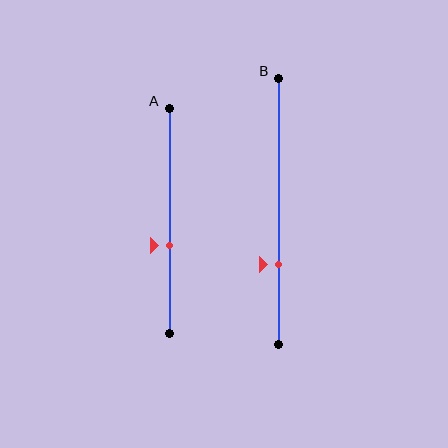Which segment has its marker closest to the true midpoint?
Segment A has its marker closest to the true midpoint.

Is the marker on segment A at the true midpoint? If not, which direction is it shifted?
No, the marker on segment A is shifted downward by about 11% of the segment length.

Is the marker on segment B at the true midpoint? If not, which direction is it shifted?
No, the marker on segment B is shifted downward by about 20% of the segment length.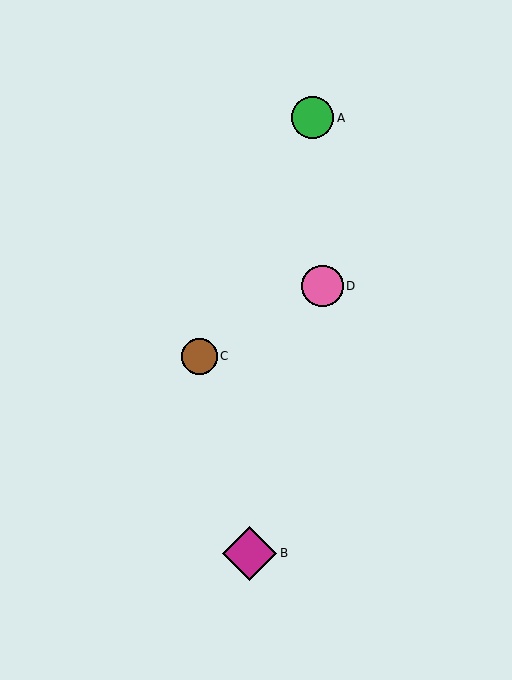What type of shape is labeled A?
Shape A is a green circle.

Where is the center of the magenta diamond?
The center of the magenta diamond is at (250, 553).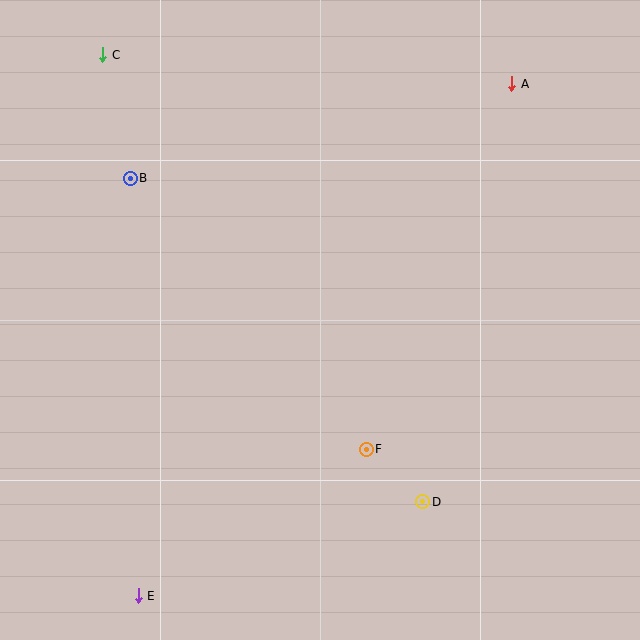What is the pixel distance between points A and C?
The distance between A and C is 410 pixels.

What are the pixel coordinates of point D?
Point D is at (423, 502).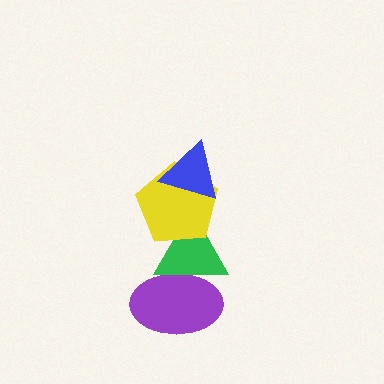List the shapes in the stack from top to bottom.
From top to bottom: the blue triangle, the yellow pentagon, the green triangle, the purple ellipse.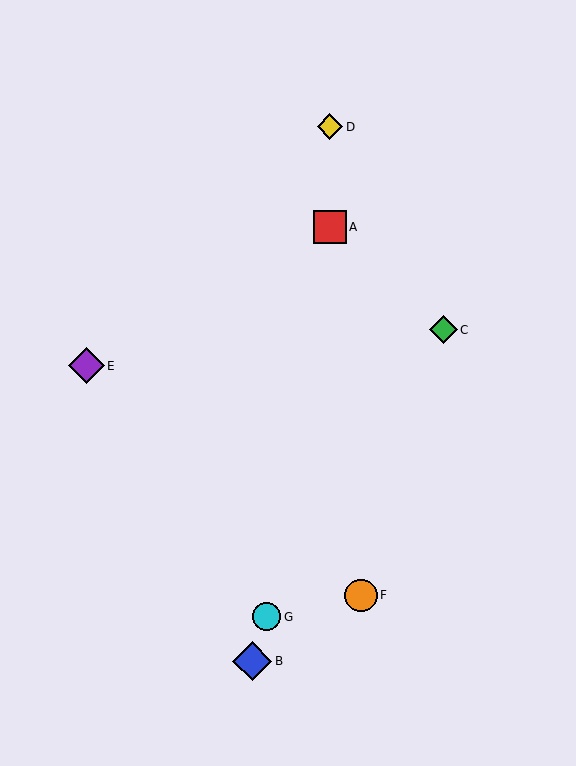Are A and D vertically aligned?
Yes, both are at x≈330.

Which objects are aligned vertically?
Objects A, D are aligned vertically.